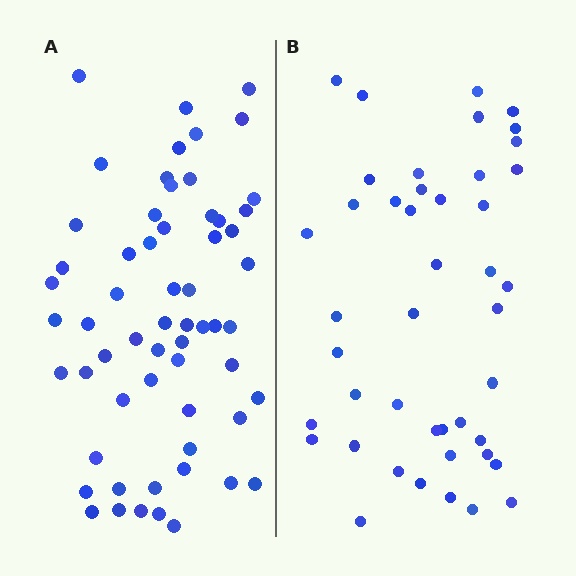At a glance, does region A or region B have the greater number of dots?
Region A (the left region) has more dots.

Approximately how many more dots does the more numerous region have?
Region A has approximately 15 more dots than region B.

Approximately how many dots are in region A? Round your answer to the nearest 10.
About 60 dots.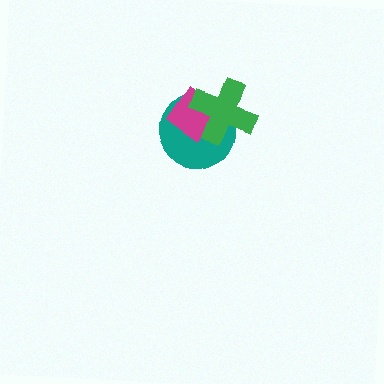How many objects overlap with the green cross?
2 objects overlap with the green cross.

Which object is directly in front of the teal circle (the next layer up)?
The magenta diamond is directly in front of the teal circle.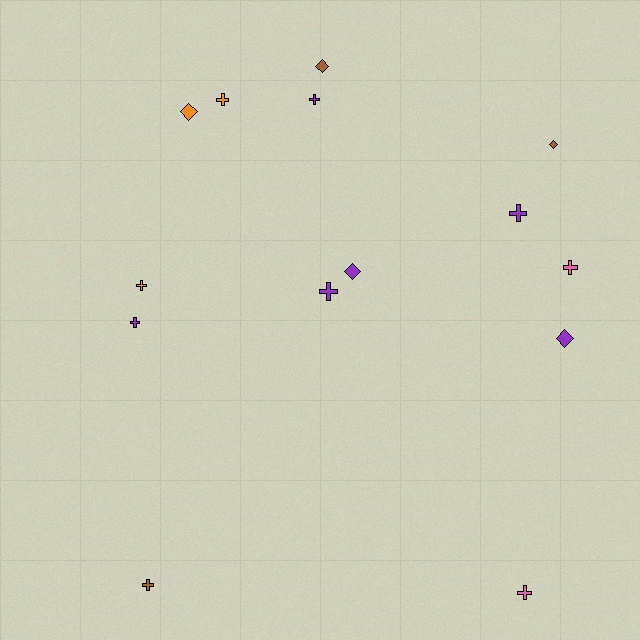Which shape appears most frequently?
Cross, with 9 objects.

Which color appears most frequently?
Purple, with 6 objects.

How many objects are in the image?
There are 14 objects.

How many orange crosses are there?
There are 2 orange crosses.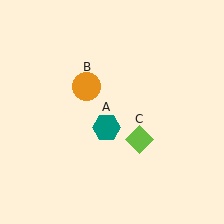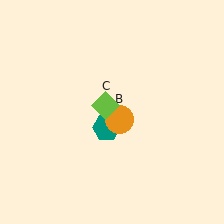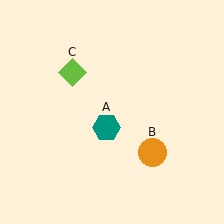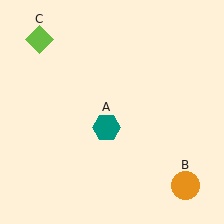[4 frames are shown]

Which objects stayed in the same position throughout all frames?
Teal hexagon (object A) remained stationary.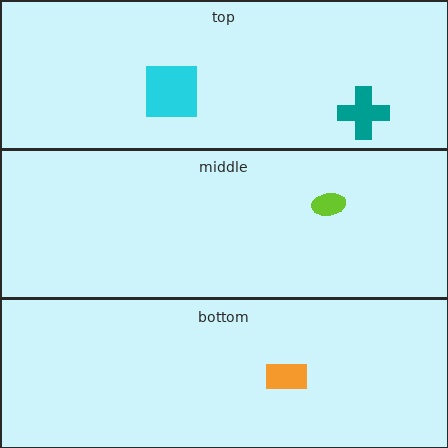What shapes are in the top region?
The teal cross, the cyan square.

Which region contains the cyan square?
The top region.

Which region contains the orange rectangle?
The bottom region.